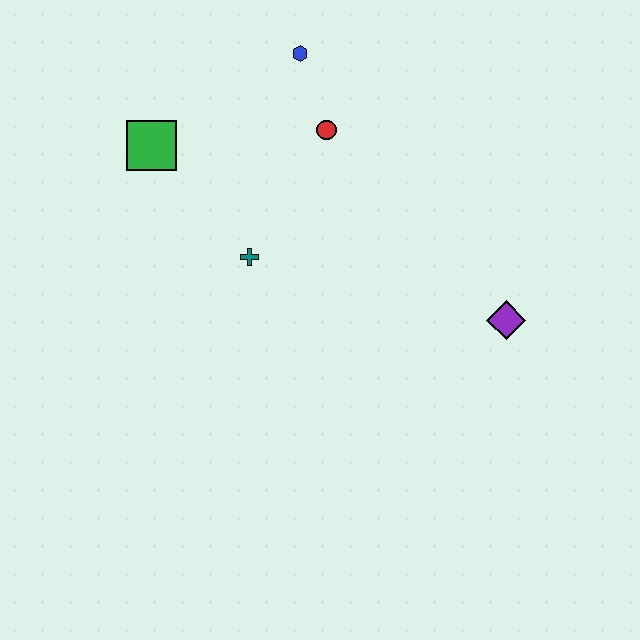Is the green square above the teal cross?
Yes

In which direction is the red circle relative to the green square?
The red circle is to the right of the green square.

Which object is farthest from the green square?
The purple diamond is farthest from the green square.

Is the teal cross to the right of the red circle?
No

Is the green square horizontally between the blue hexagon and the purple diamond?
No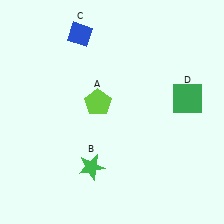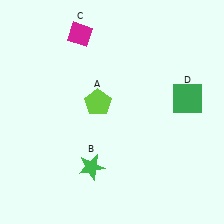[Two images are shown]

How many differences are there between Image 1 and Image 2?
There is 1 difference between the two images.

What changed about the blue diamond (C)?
In Image 1, C is blue. In Image 2, it changed to magenta.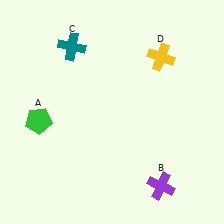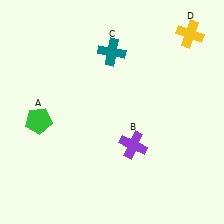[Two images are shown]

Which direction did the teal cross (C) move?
The teal cross (C) moved right.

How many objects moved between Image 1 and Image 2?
3 objects moved between the two images.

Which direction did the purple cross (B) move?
The purple cross (B) moved up.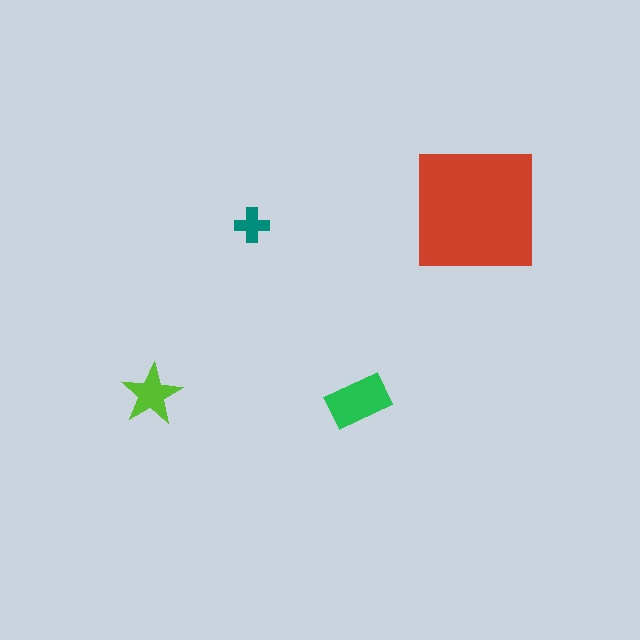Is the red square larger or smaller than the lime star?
Larger.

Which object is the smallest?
The teal cross.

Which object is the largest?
The red square.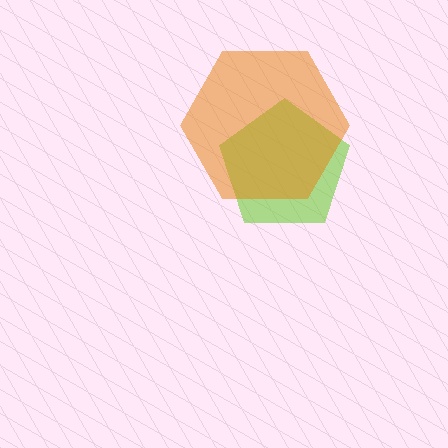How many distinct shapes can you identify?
There are 2 distinct shapes: a lime pentagon, an orange hexagon.